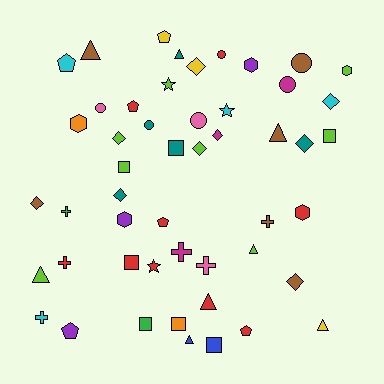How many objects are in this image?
There are 50 objects.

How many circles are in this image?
There are 6 circles.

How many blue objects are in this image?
There are 2 blue objects.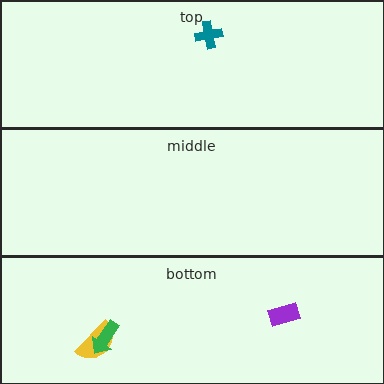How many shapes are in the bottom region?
3.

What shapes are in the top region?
The teal cross.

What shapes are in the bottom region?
The purple rectangle, the yellow semicircle, the green arrow.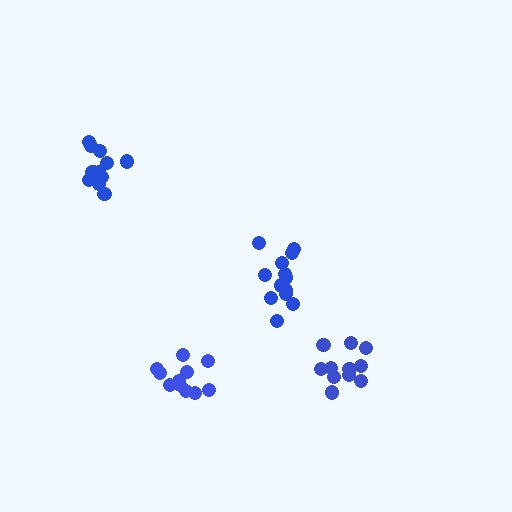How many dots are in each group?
Group 1: 11 dots, Group 2: 11 dots, Group 3: 13 dots, Group 4: 13 dots (48 total).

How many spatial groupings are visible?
There are 4 spatial groupings.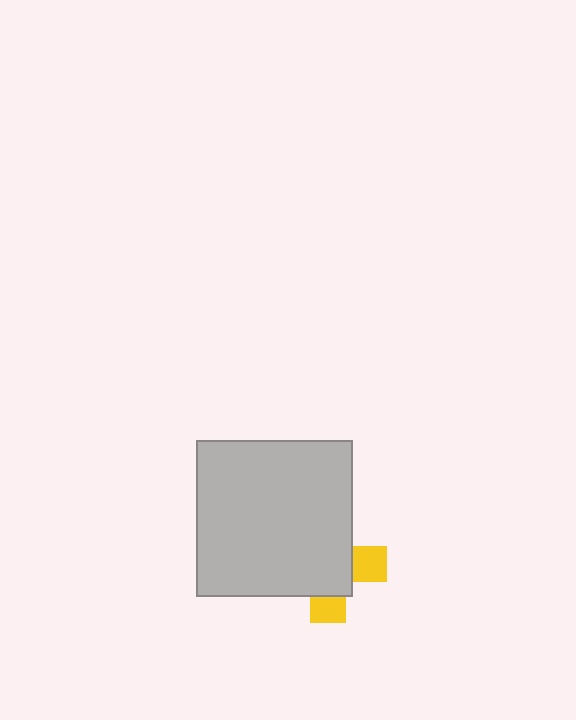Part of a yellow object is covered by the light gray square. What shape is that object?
It is a cross.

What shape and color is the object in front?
The object in front is a light gray square.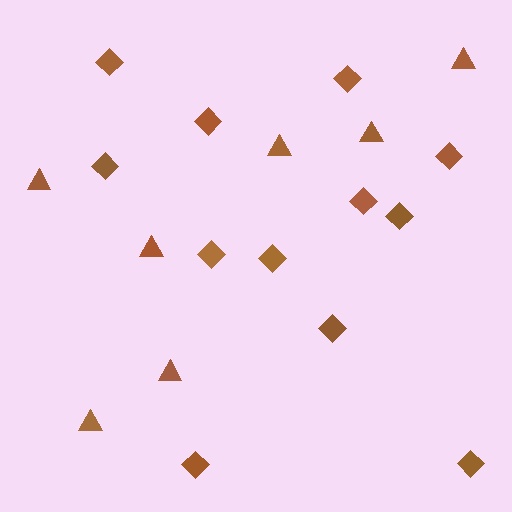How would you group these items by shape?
There are 2 groups: one group of triangles (7) and one group of diamonds (12).